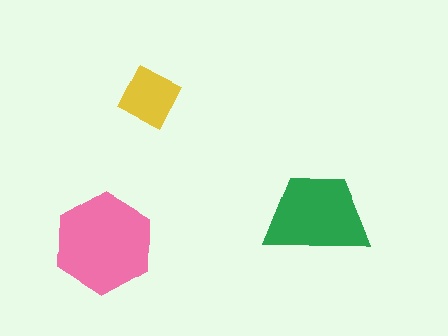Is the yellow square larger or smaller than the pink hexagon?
Smaller.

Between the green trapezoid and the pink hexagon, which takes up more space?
The pink hexagon.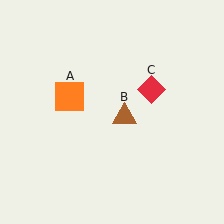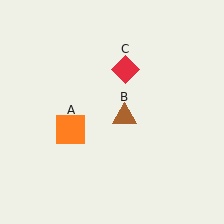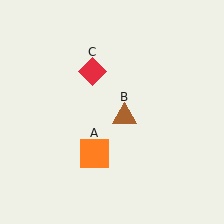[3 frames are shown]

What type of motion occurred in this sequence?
The orange square (object A), red diamond (object C) rotated counterclockwise around the center of the scene.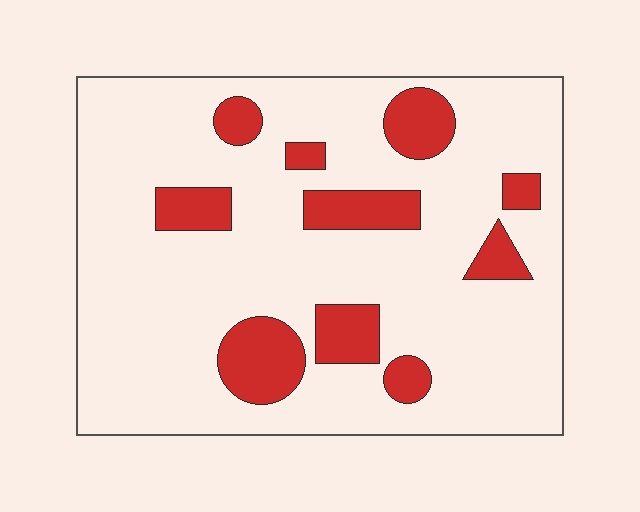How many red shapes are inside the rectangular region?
10.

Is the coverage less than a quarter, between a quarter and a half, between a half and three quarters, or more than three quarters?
Less than a quarter.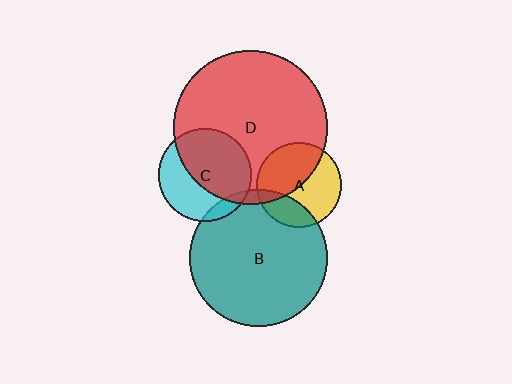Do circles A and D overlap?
Yes.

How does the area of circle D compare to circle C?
Approximately 2.8 times.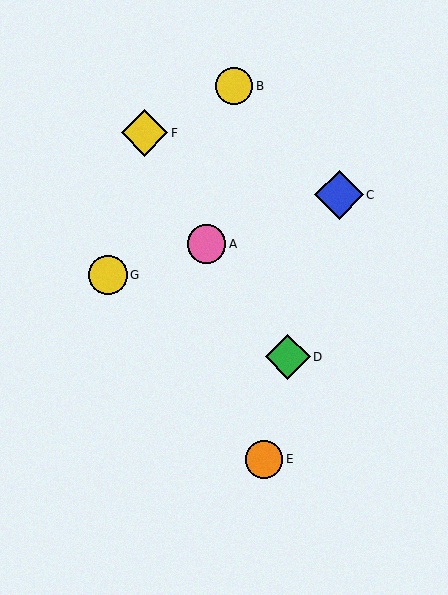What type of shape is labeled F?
Shape F is a yellow diamond.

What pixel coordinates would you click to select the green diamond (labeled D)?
Click at (288, 357) to select the green diamond D.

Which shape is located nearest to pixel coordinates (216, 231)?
The pink circle (labeled A) at (206, 244) is nearest to that location.